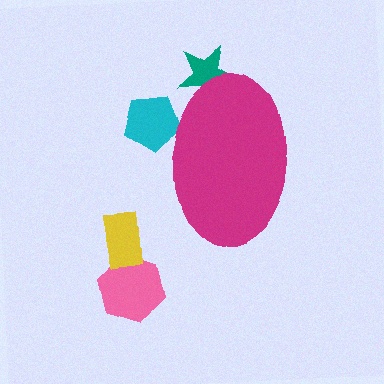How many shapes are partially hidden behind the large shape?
2 shapes are partially hidden.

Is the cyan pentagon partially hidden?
Yes, the cyan pentagon is partially hidden behind the magenta ellipse.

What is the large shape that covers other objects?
A magenta ellipse.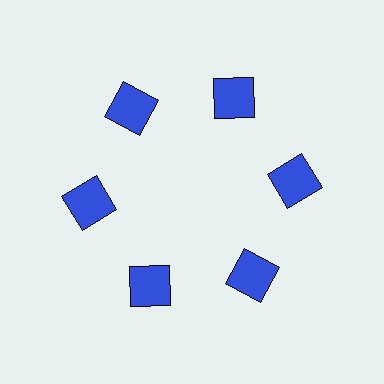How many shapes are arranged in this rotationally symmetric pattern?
There are 6 shapes, arranged in 6 groups of 1.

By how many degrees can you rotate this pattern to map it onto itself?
The pattern maps onto itself every 60 degrees of rotation.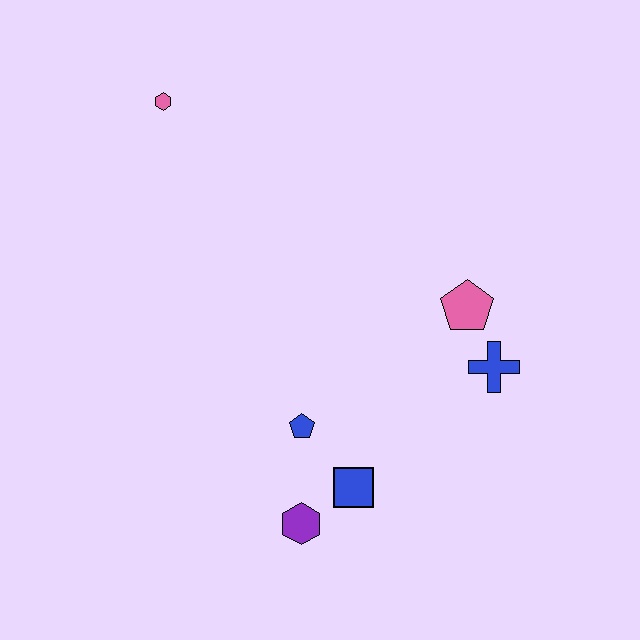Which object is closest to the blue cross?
The pink pentagon is closest to the blue cross.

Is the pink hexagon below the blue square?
No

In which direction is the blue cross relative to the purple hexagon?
The blue cross is to the right of the purple hexagon.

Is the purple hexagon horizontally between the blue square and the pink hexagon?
Yes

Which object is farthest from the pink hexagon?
The purple hexagon is farthest from the pink hexagon.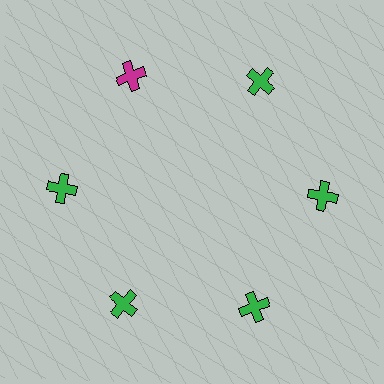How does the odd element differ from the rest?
It has a different color: magenta instead of green.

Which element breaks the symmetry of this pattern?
The magenta cross at roughly the 11 o'clock position breaks the symmetry. All other shapes are green crosses.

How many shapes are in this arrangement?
There are 6 shapes arranged in a ring pattern.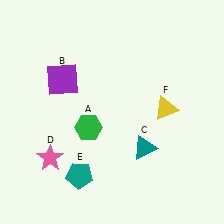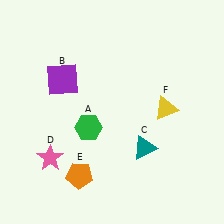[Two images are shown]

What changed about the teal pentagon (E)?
In Image 1, E is teal. In Image 2, it changed to orange.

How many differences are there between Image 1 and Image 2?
There is 1 difference between the two images.